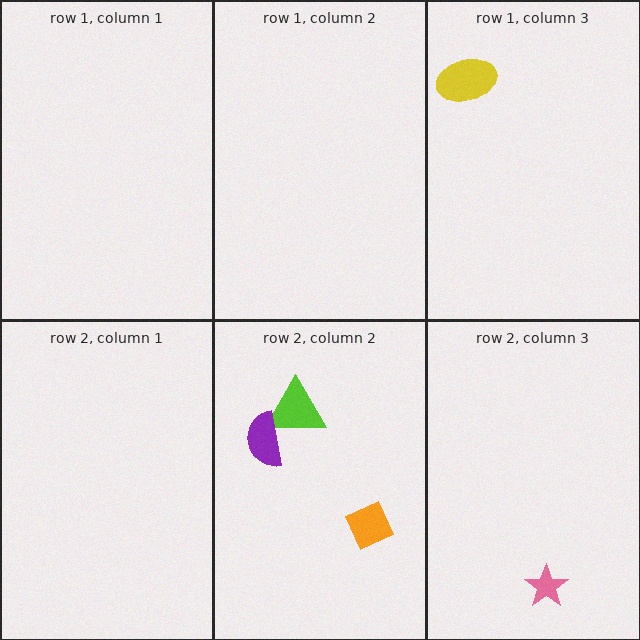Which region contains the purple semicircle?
The row 2, column 2 region.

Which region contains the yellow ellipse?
The row 1, column 3 region.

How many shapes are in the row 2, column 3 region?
1.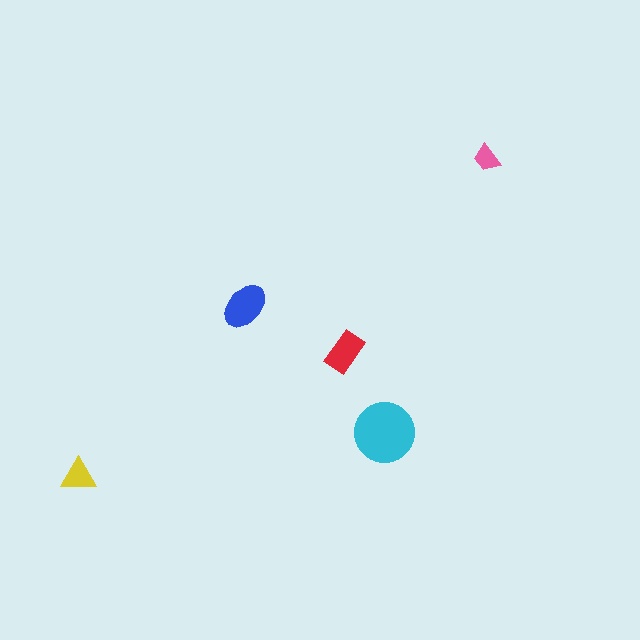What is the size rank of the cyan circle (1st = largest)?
1st.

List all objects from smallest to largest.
The pink trapezoid, the yellow triangle, the red rectangle, the blue ellipse, the cyan circle.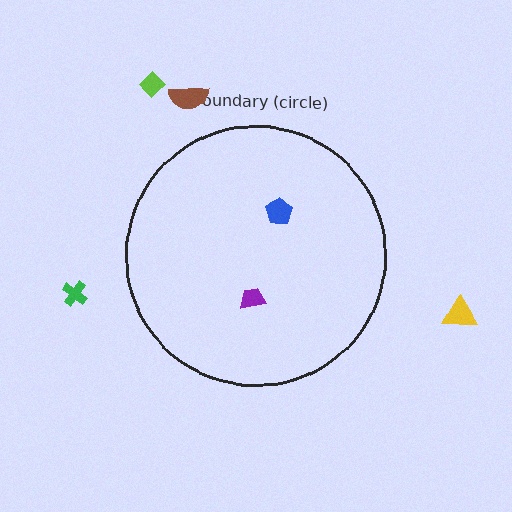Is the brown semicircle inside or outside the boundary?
Outside.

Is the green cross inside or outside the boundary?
Outside.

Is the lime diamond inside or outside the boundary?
Outside.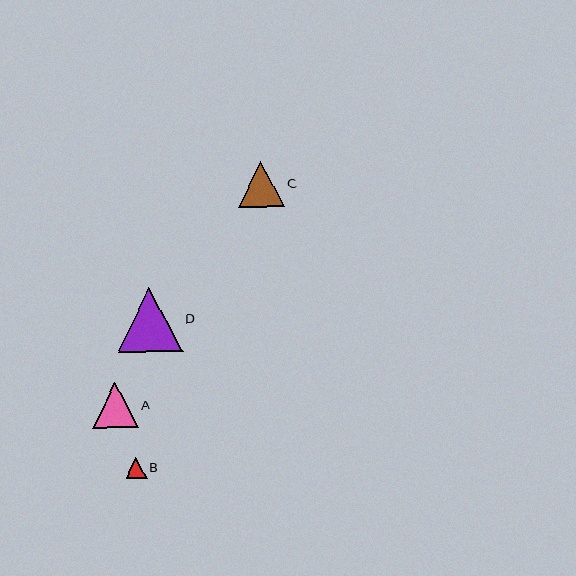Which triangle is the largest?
Triangle D is the largest with a size of approximately 65 pixels.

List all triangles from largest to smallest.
From largest to smallest: D, C, A, B.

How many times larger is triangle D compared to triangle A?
Triangle D is approximately 1.4 times the size of triangle A.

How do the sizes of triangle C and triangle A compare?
Triangle C and triangle A are approximately the same size.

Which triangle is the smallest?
Triangle B is the smallest with a size of approximately 21 pixels.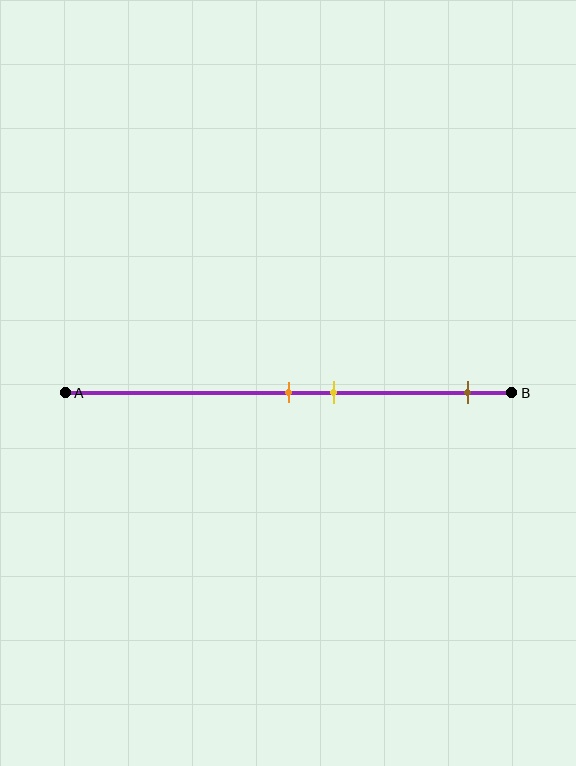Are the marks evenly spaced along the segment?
No, the marks are not evenly spaced.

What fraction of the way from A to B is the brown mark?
The brown mark is approximately 90% (0.9) of the way from A to B.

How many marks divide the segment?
There are 3 marks dividing the segment.